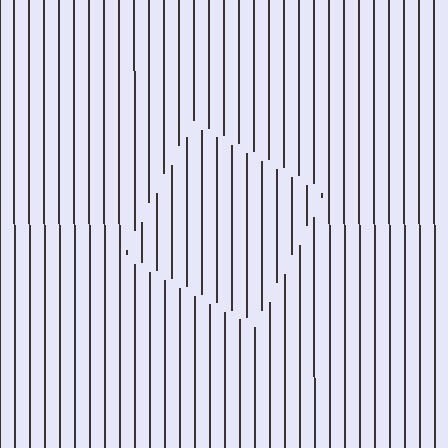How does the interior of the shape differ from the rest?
The interior of the shape contains the same grating, shifted by half a period — the contour is defined by the phase discontinuity where line-ends from the inner and outer gratings abut.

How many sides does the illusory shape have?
4 sides — the line-ends trace a square.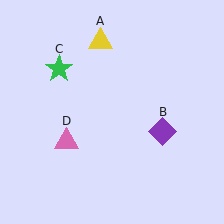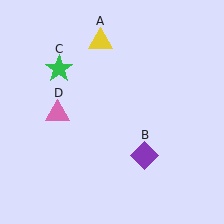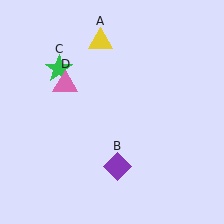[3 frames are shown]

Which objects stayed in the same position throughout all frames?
Yellow triangle (object A) and green star (object C) remained stationary.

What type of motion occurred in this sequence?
The purple diamond (object B), pink triangle (object D) rotated clockwise around the center of the scene.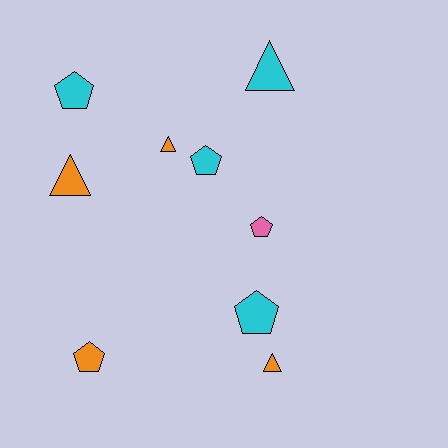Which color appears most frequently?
Orange, with 4 objects.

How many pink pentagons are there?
There is 1 pink pentagon.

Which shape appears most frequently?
Pentagon, with 5 objects.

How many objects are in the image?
There are 9 objects.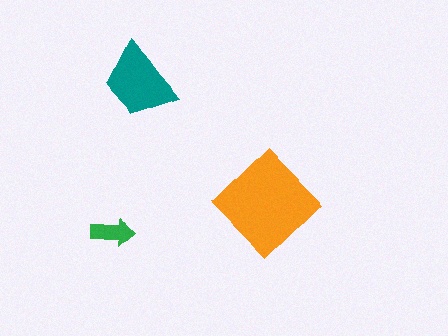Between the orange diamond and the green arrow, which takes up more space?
The orange diamond.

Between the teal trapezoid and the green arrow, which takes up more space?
The teal trapezoid.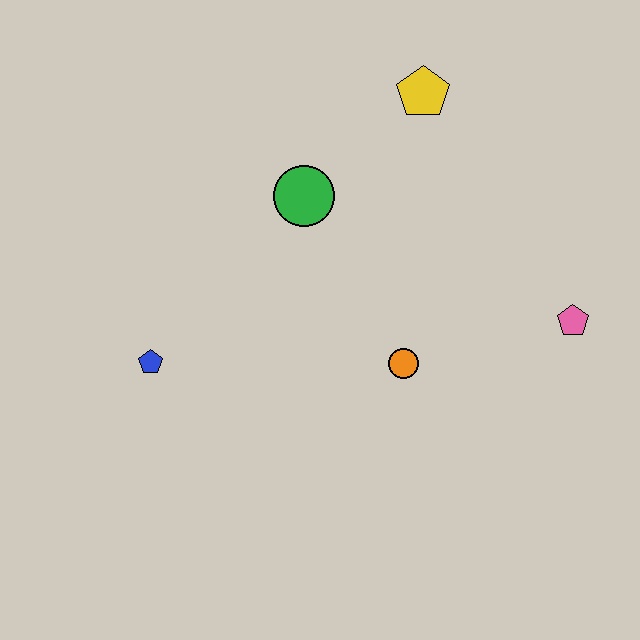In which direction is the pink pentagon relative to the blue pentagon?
The pink pentagon is to the right of the blue pentagon.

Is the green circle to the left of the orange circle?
Yes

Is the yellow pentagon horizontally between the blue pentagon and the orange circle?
No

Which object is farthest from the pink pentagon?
The blue pentagon is farthest from the pink pentagon.